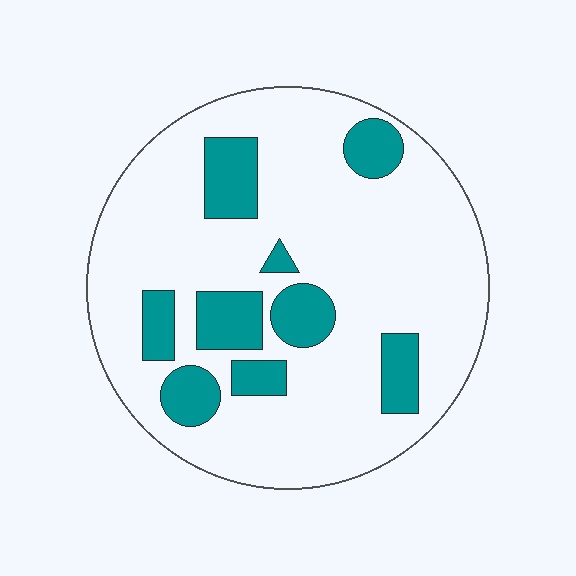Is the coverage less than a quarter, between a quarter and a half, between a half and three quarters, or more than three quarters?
Less than a quarter.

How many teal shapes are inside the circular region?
9.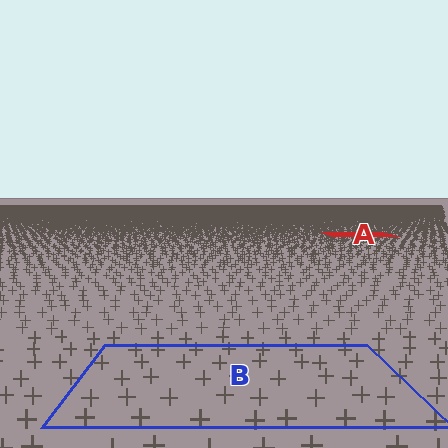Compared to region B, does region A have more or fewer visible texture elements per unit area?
Region A has more texture elements per unit area — they are packed more densely because it is farther away.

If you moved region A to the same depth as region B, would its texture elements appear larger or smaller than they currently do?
They would appear larger. At a closer depth, the same texture elements are projected at a bigger on-screen size.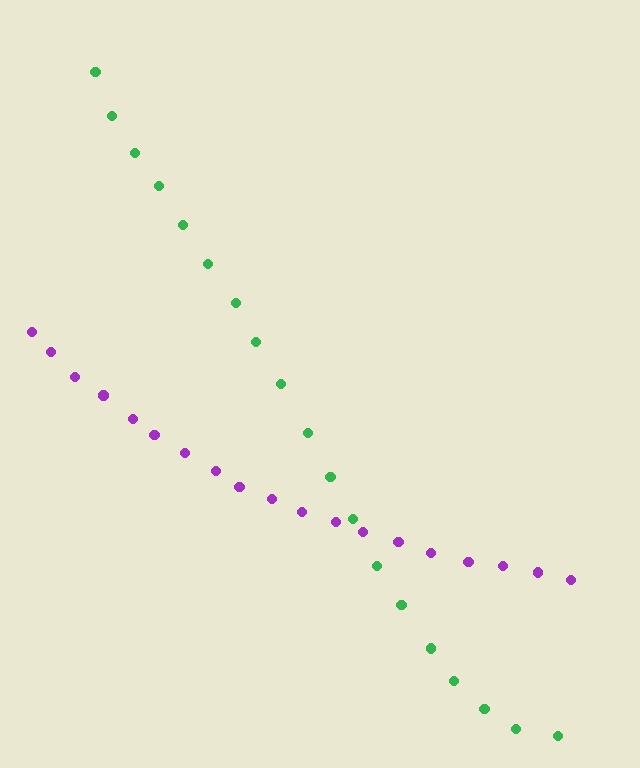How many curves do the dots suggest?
There are 2 distinct paths.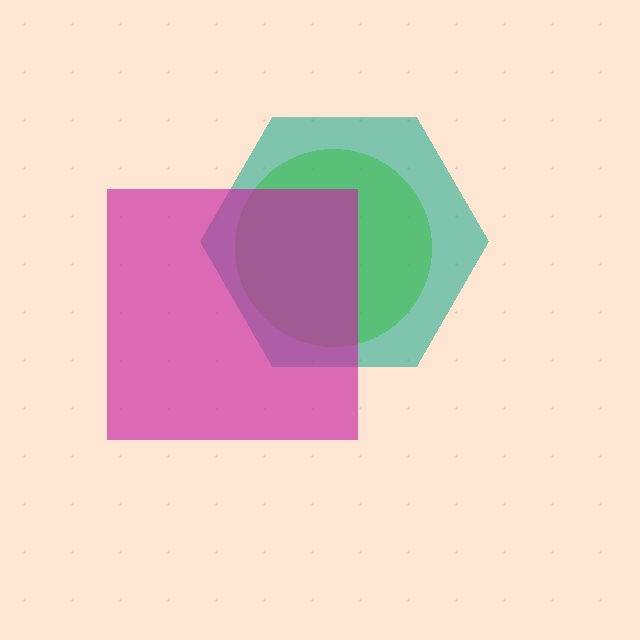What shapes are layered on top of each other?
The layered shapes are: a teal hexagon, a green circle, a magenta square.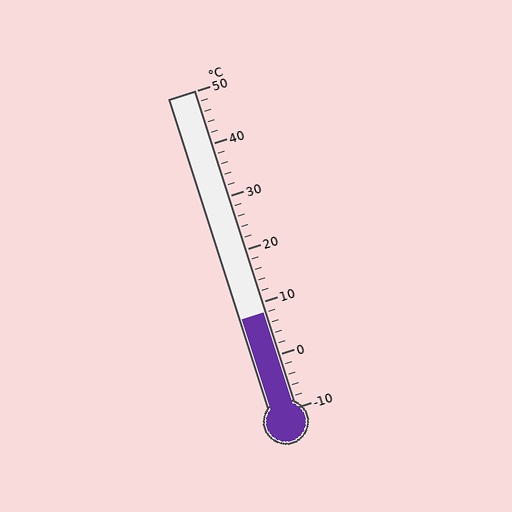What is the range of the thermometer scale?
The thermometer scale ranges from -10°C to 50°C.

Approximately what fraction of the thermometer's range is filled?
The thermometer is filled to approximately 30% of its range.